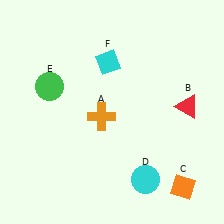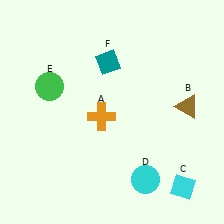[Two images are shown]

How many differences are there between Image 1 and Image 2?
There are 3 differences between the two images.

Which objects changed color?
B changed from red to brown. C changed from orange to cyan. F changed from cyan to teal.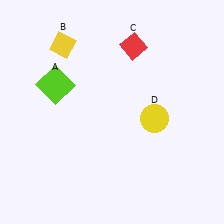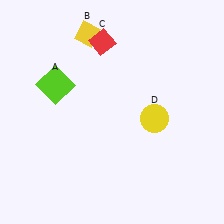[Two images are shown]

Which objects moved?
The objects that moved are: the yellow diamond (B), the red diamond (C).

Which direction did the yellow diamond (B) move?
The yellow diamond (B) moved right.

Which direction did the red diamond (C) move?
The red diamond (C) moved left.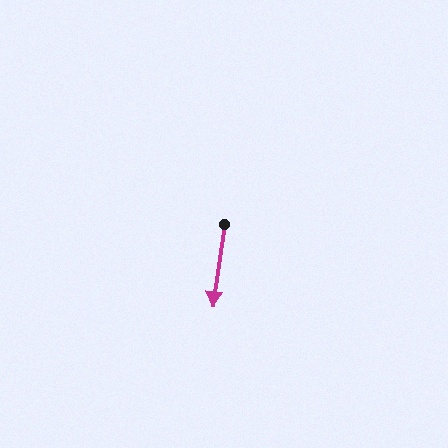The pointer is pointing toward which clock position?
Roughly 6 o'clock.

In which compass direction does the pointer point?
South.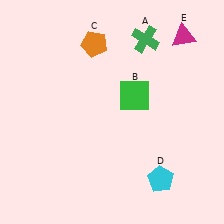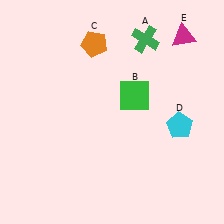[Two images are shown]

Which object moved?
The cyan pentagon (D) moved up.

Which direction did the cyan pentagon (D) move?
The cyan pentagon (D) moved up.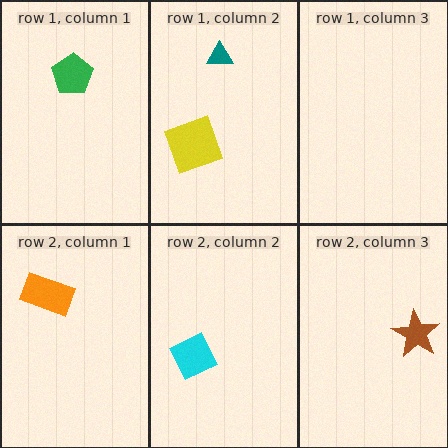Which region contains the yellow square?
The row 1, column 2 region.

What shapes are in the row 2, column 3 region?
The brown star.